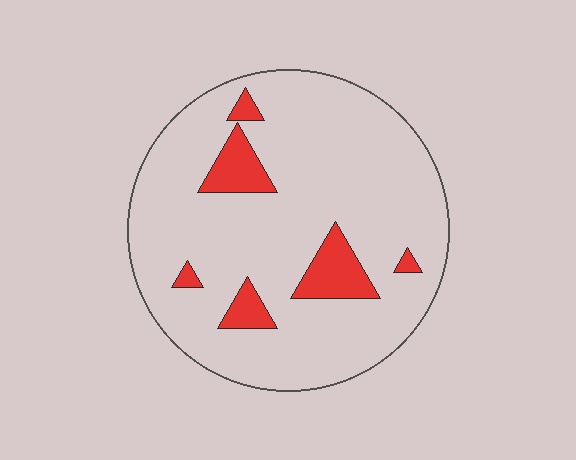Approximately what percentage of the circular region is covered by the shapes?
Approximately 10%.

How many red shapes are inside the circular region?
6.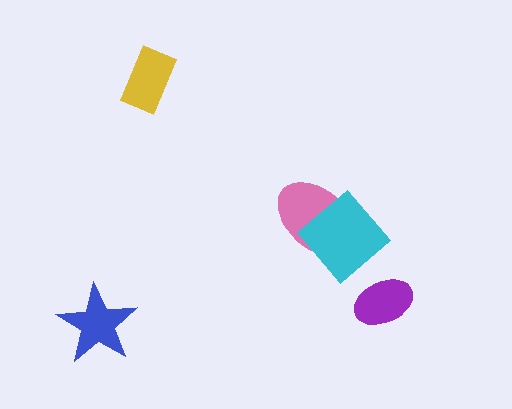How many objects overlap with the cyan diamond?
1 object overlaps with the cyan diamond.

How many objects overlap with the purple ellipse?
0 objects overlap with the purple ellipse.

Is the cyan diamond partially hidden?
No, no other shape covers it.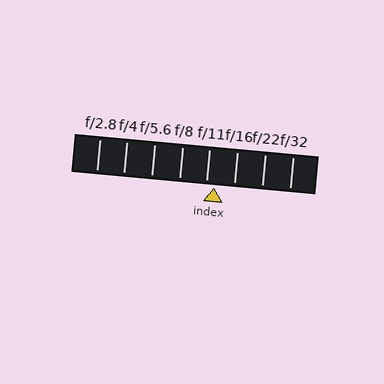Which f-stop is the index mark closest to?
The index mark is closest to f/11.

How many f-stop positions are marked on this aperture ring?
There are 8 f-stop positions marked.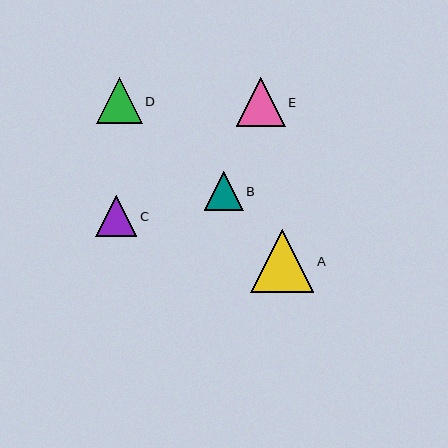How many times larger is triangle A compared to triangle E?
Triangle A is approximately 1.3 times the size of triangle E.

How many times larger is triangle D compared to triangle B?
Triangle D is approximately 1.2 times the size of triangle B.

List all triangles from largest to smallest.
From largest to smallest: A, E, D, C, B.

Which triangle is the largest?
Triangle A is the largest with a size of approximately 63 pixels.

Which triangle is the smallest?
Triangle B is the smallest with a size of approximately 39 pixels.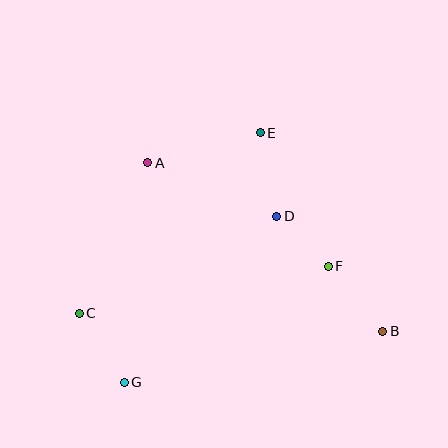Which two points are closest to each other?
Points D and F are closest to each other.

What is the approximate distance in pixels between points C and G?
The distance between C and G is approximately 82 pixels.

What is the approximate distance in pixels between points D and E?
The distance between D and E is approximately 85 pixels.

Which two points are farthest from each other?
Points B and C are farthest from each other.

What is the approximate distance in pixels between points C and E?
The distance between C and E is approximately 256 pixels.